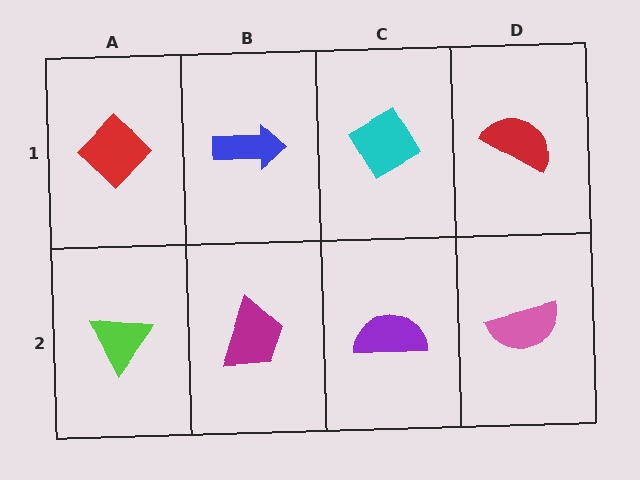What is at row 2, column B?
A magenta trapezoid.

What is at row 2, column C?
A purple semicircle.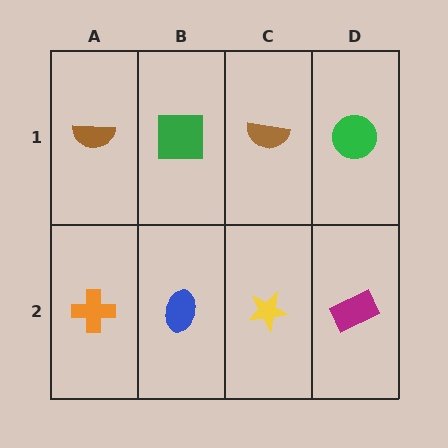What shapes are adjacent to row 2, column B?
A green square (row 1, column B), an orange cross (row 2, column A), a yellow star (row 2, column C).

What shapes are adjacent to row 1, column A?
An orange cross (row 2, column A), a green square (row 1, column B).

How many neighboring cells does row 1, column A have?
2.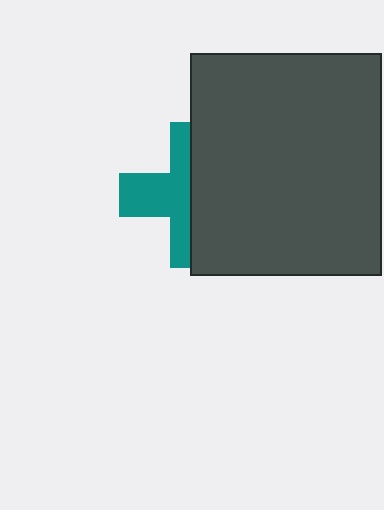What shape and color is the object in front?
The object in front is a dark gray rectangle.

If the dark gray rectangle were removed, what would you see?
You would see the complete teal cross.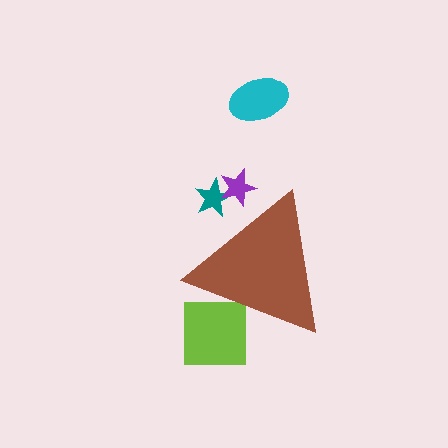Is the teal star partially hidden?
Yes, the teal star is partially hidden behind the brown triangle.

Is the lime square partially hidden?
Yes, the lime square is partially hidden behind the brown triangle.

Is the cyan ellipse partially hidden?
No, the cyan ellipse is fully visible.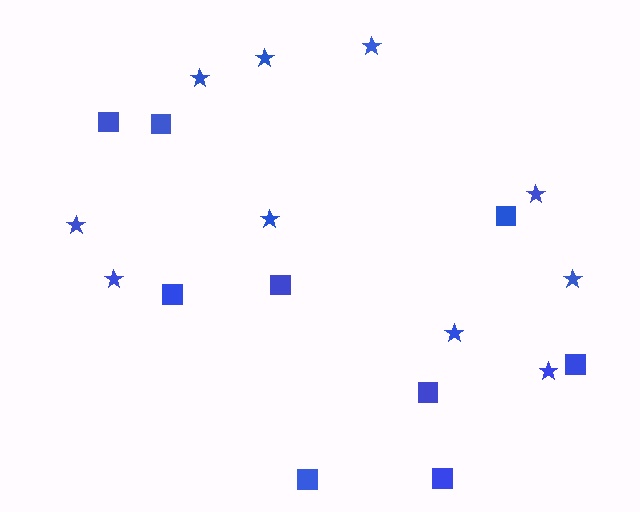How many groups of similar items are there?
There are 2 groups: one group of stars (10) and one group of squares (9).